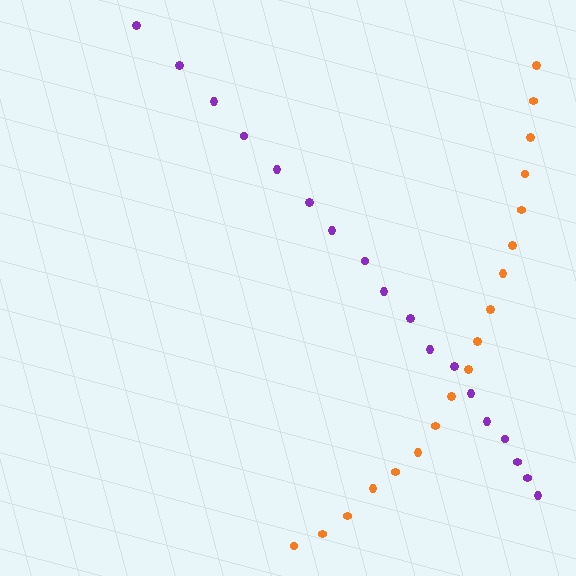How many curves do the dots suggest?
There are 2 distinct paths.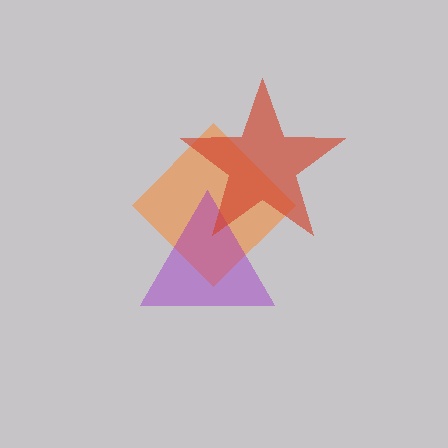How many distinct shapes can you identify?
There are 3 distinct shapes: an orange diamond, a purple triangle, a red star.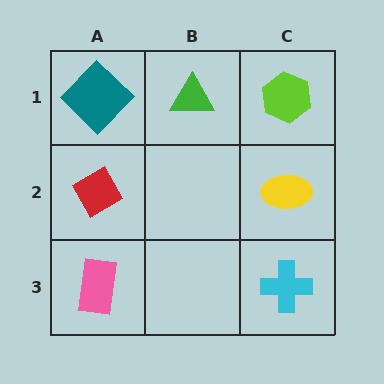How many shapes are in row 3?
2 shapes.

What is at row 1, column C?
A lime hexagon.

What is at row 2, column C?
A yellow ellipse.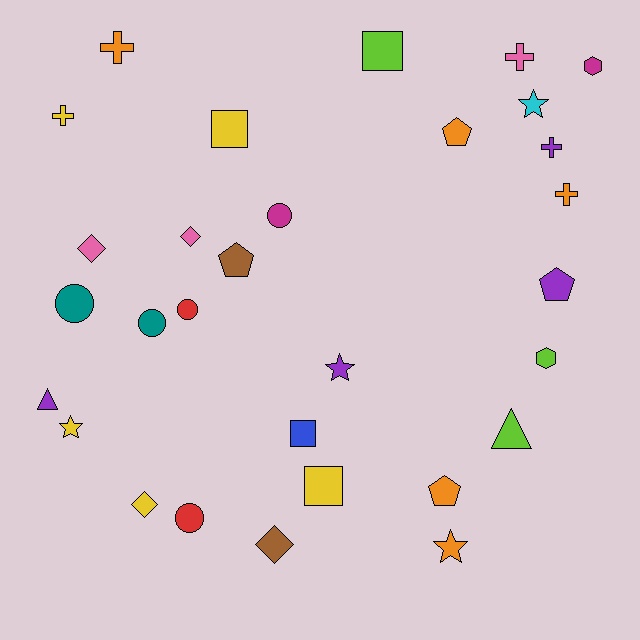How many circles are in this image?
There are 5 circles.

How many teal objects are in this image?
There are 2 teal objects.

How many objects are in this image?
There are 30 objects.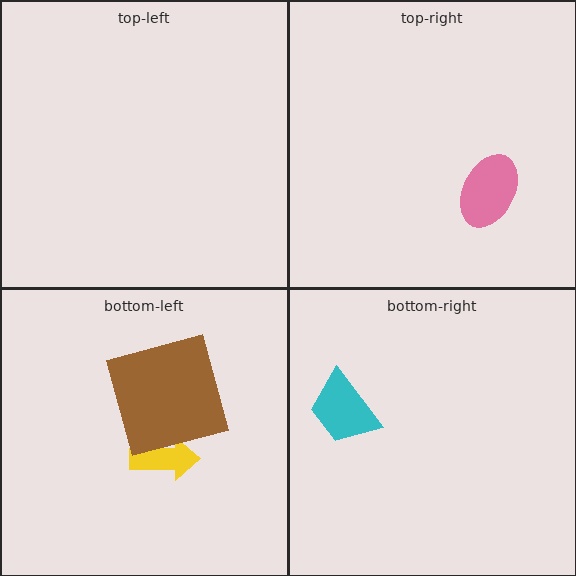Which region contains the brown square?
The bottom-left region.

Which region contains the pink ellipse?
The top-right region.